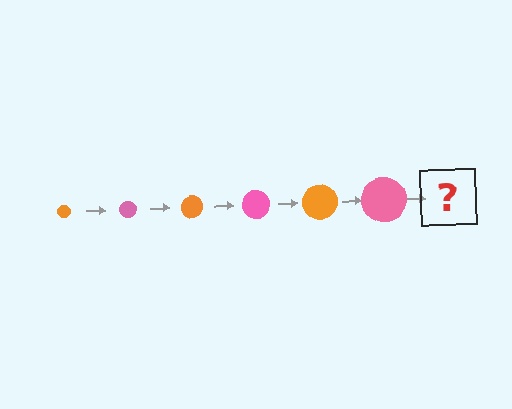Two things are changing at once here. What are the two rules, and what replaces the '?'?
The two rules are that the circle grows larger each step and the color cycles through orange and pink. The '?' should be an orange circle, larger than the previous one.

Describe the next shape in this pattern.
It should be an orange circle, larger than the previous one.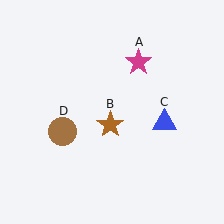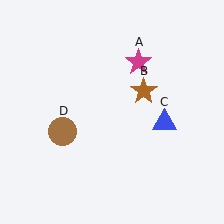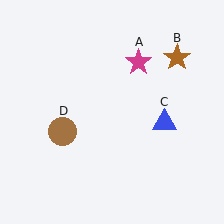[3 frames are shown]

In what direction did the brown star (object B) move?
The brown star (object B) moved up and to the right.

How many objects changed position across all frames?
1 object changed position: brown star (object B).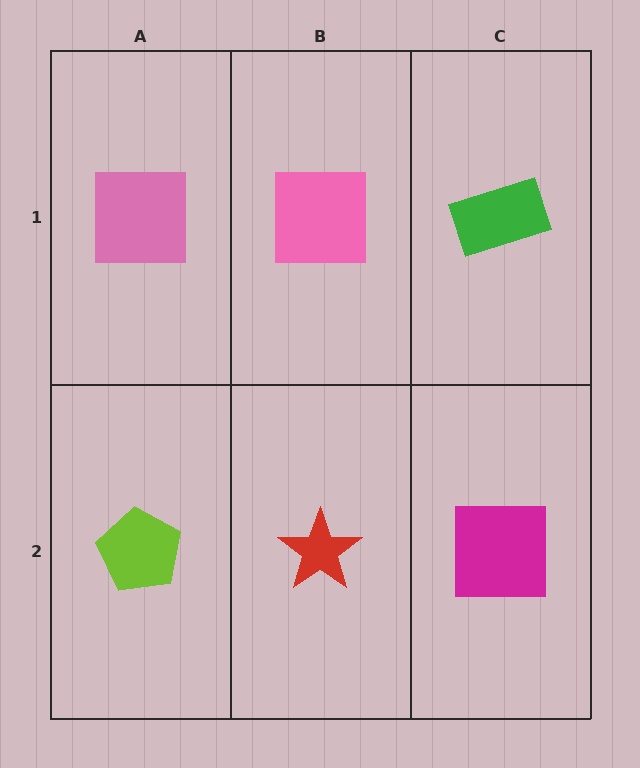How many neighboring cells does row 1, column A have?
2.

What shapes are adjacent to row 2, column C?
A green rectangle (row 1, column C), a red star (row 2, column B).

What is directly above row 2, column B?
A pink square.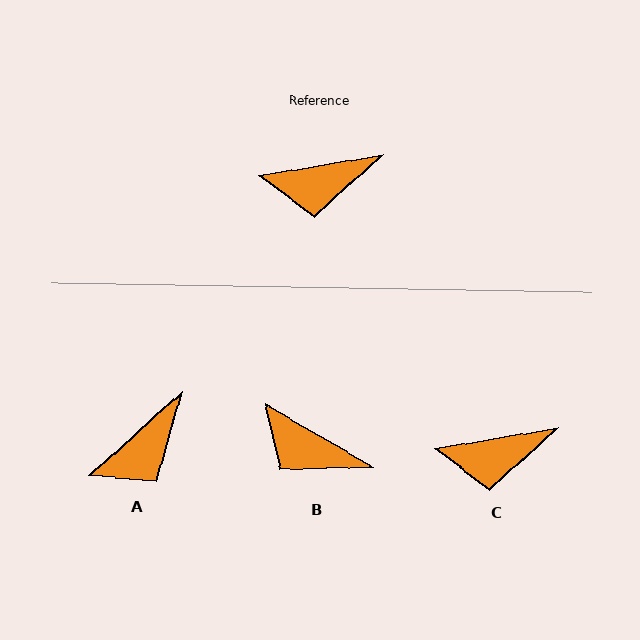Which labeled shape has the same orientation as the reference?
C.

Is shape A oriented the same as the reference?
No, it is off by about 32 degrees.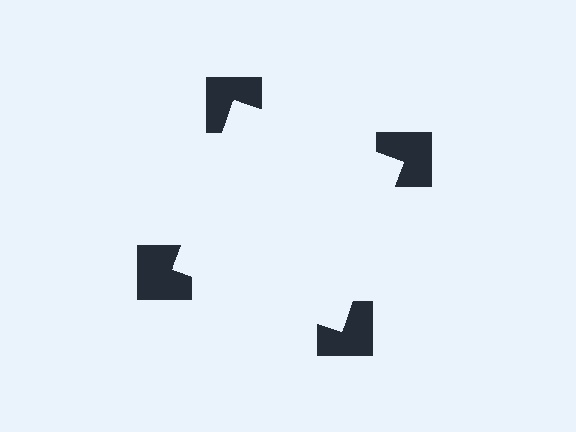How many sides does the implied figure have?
4 sides.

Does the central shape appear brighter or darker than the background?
It typically appears slightly brighter than the background, even though no actual brightness change is drawn.